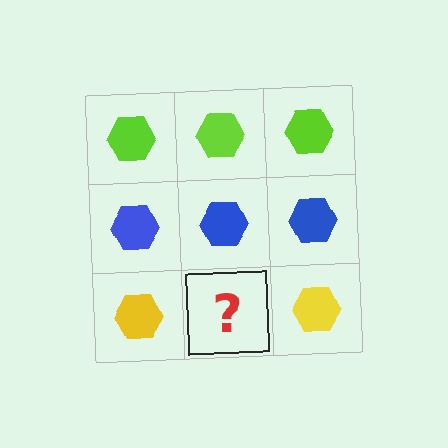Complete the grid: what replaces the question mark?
The question mark should be replaced with a yellow hexagon.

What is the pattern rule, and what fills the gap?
The rule is that each row has a consistent color. The gap should be filled with a yellow hexagon.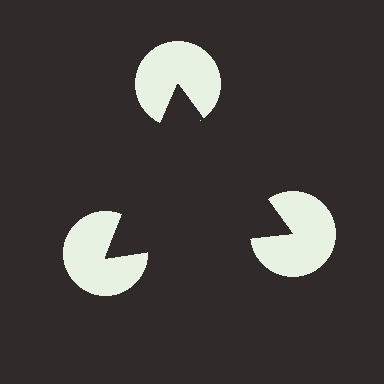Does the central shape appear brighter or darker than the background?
It typically appears slightly darker than the background, even though no actual brightness change is drawn.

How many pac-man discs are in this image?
There are 3 — one at each vertex of the illusory triangle.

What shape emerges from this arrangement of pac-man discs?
An illusory triangle — its edges are inferred from the aligned wedge cuts in the pac-man discs, not physically drawn.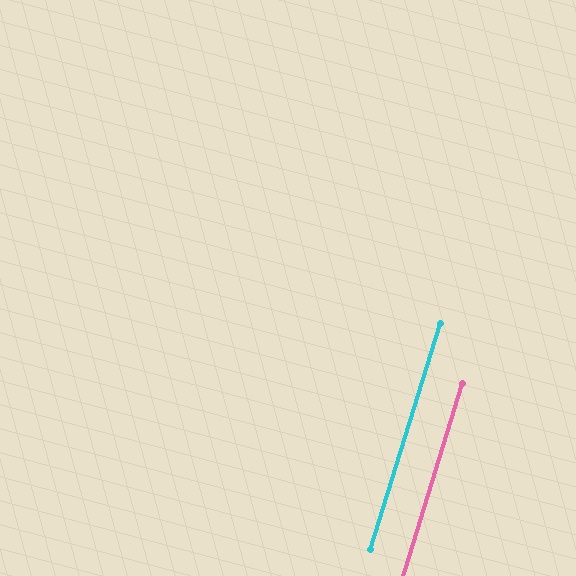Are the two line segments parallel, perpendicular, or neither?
Parallel — their directions differ by only 0.1°.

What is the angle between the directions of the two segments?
Approximately 0 degrees.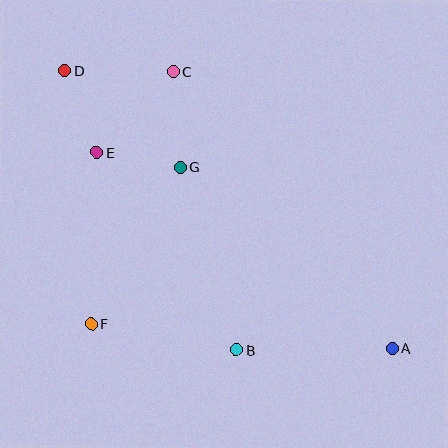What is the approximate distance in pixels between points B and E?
The distance between B and E is approximately 242 pixels.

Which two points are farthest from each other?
Points A and D are farthest from each other.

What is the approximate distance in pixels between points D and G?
The distance between D and G is approximately 151 pixels.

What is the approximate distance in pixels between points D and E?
The distance between D and E is approximately 88 pixels.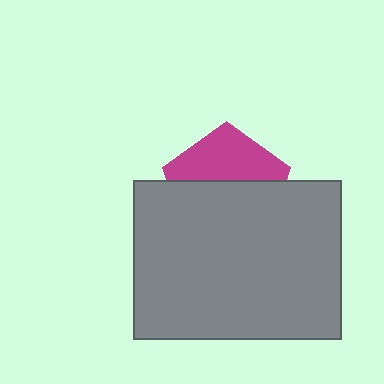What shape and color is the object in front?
The object in front is a gray rectangle.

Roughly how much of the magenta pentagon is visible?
A small part of it is visible (roughly 41%).